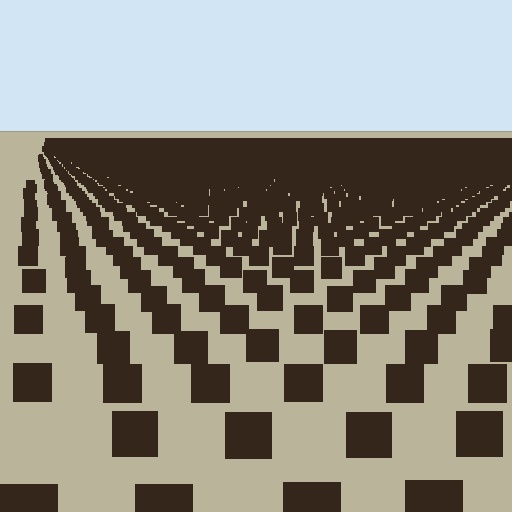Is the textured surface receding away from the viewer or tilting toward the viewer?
The surface is receding away from the viewer. Texture elements get smaller and denser toward the top.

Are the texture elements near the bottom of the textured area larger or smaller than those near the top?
Larger. Near the bottom, elements are closer to the viewer and appear at a bigger on-screen size.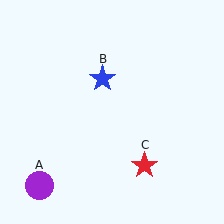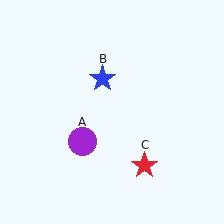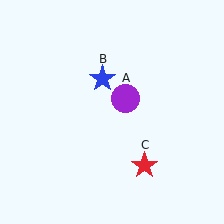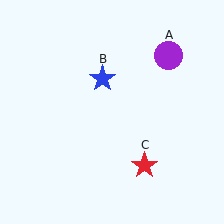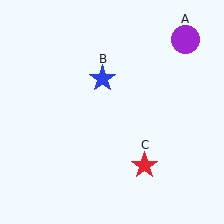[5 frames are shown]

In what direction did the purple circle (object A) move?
The purple circle (object A) moved up and to the right.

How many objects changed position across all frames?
1 object changed position: purple circle (object A).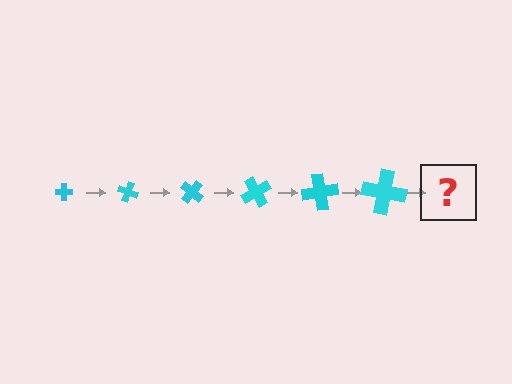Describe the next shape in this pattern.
It should be a cross, larger than the previous one and rotated 120 degrees from the start.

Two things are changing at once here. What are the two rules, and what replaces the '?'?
The two rules are that the cross grows larger each step and it rotates 20 degrees each step. The '?' should be a cross, larger than the previous one and rotated 120 degrees from the start.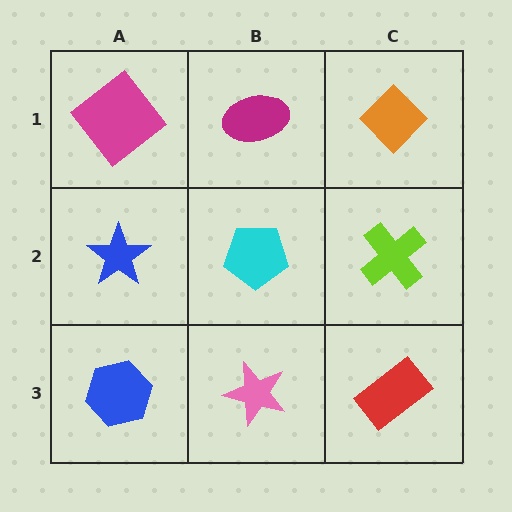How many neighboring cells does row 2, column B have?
4.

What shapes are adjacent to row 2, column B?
A magenta ellipse (row 1, column B), a pink star (row 3, column B), a blue star (row 2, column A), a lime cross (row 2, column C).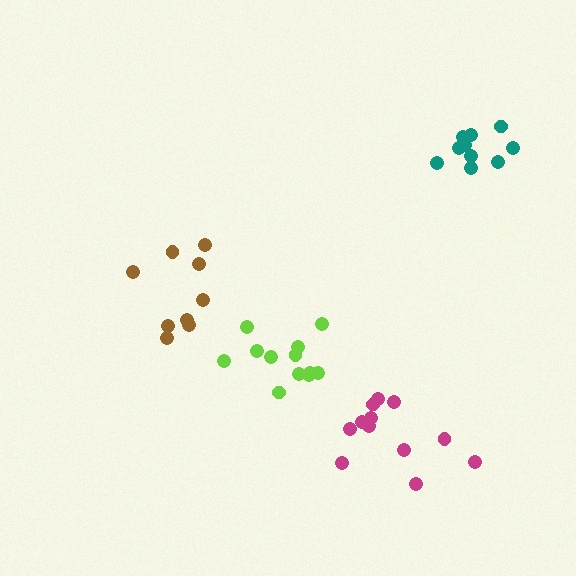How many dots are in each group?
Group 1: 9 dots, Group 2: 10 dots, Group 3: 12 dots, Group 4: 12 dots (43 total).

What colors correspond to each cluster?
The clusters are colored: brown, teal, lime, magenta.